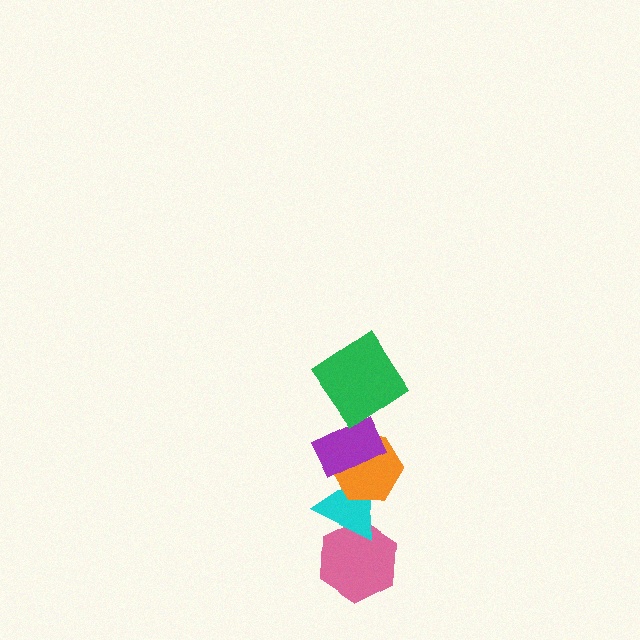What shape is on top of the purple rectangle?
The green diamond is on top of the purple rectangle.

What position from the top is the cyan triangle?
The cyan triangle is 4th from the top.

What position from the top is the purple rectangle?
The purple rectangle is 2nd from the top.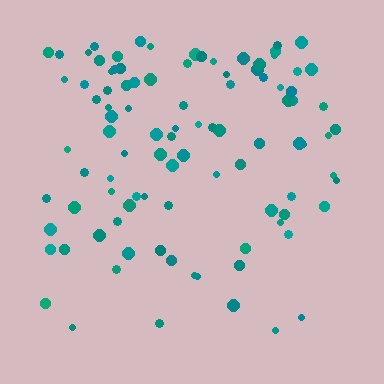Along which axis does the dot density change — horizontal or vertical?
Vertical.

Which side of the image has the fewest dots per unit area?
The bottom.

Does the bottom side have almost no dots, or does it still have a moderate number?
Still a moderate number, just noticeably fewer than the top.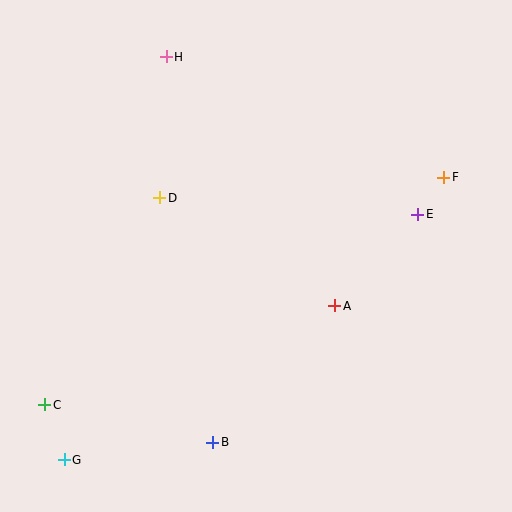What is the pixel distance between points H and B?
The distance between H and B is 388 pixels.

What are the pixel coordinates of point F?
Point F is at (444, 177).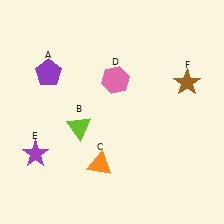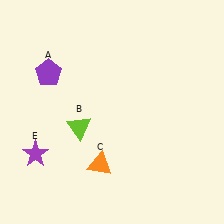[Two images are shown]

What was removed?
The brown star (F), the pink hexagon (D) were removed in Image 2.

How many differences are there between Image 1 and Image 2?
There are 2 differences between the two images.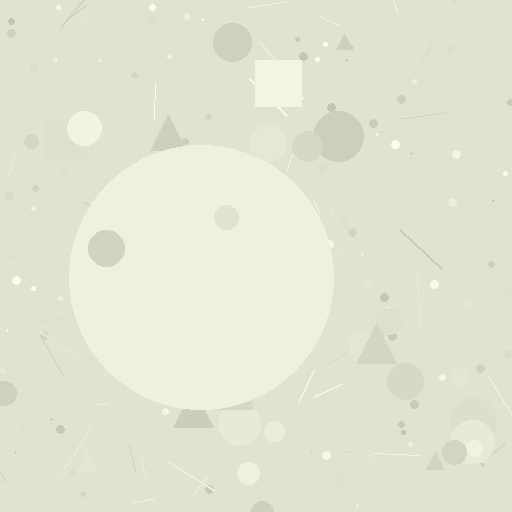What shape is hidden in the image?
A circle is hidden in the image.